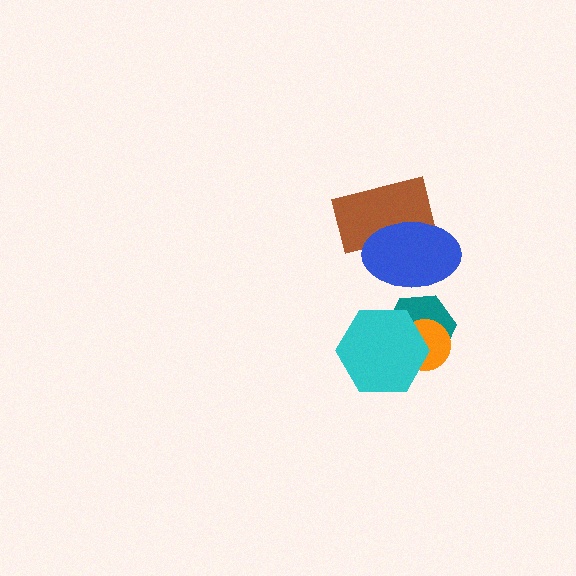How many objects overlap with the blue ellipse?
2 objects overlap with the blue ellipse.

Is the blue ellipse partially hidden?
No, no other shape covers it.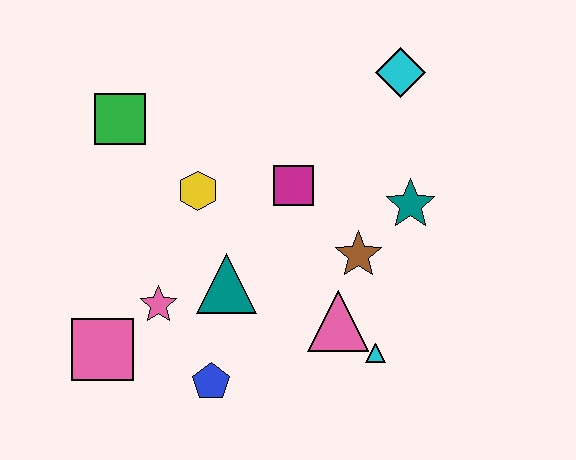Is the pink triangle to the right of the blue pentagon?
Yes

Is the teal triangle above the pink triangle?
Yes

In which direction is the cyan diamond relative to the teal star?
The cyan diamond is above the teal star.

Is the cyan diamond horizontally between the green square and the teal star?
Yes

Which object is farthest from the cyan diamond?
The pink square is farthest from the cyan diamond.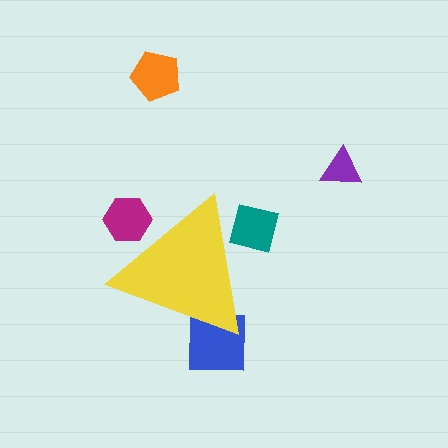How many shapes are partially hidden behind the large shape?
3 shapes are partially hidden.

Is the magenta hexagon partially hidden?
Yes, the magenta hexagon is partially hidden behind the yellow triangle.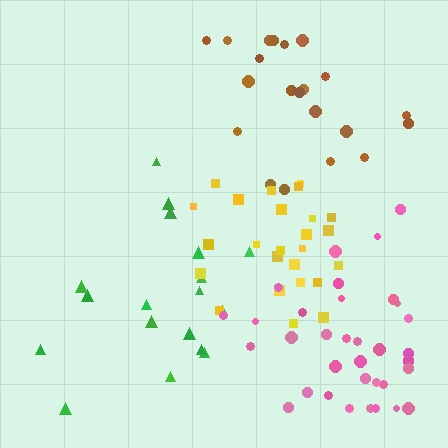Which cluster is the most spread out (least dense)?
Brown.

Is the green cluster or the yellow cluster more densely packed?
Yellow.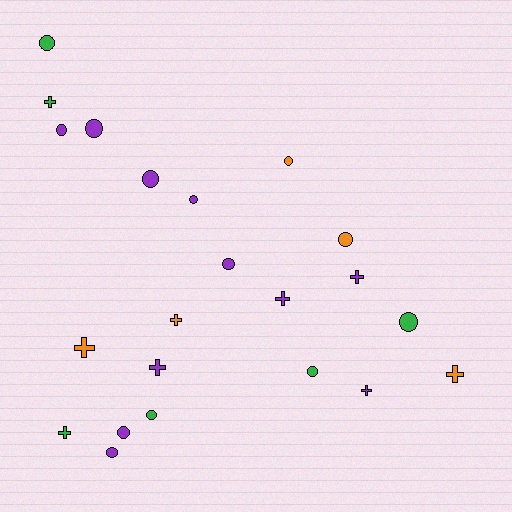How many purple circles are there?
There are 7 purple circles.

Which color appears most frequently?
Purple, with 11 objects.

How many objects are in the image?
There are 22 objects.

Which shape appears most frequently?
Circle, with 13 objects.